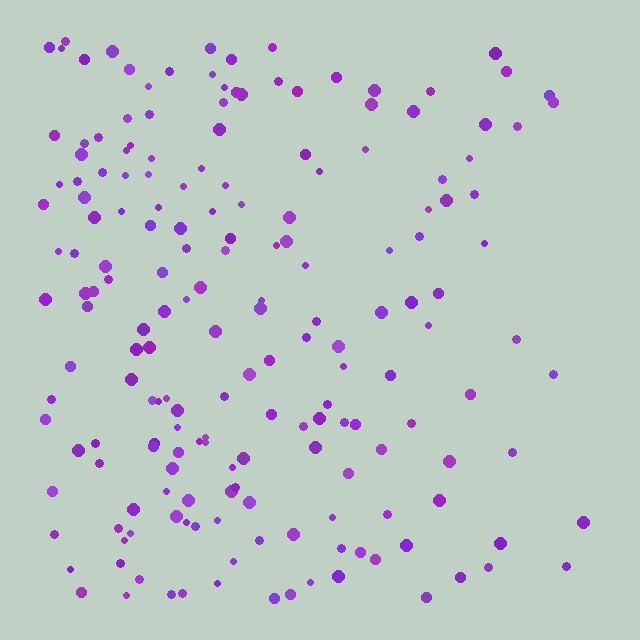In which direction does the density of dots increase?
From right to left, with the left side densest.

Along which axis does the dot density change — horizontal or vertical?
Horizontal.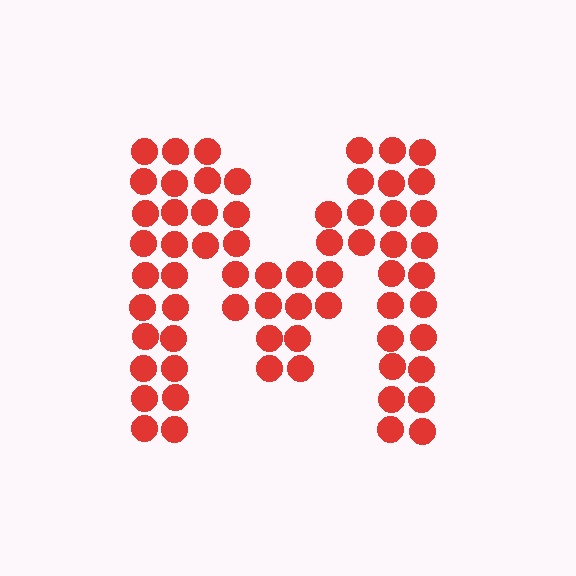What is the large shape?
The large shape is the letter M.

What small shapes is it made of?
It is made of small circles.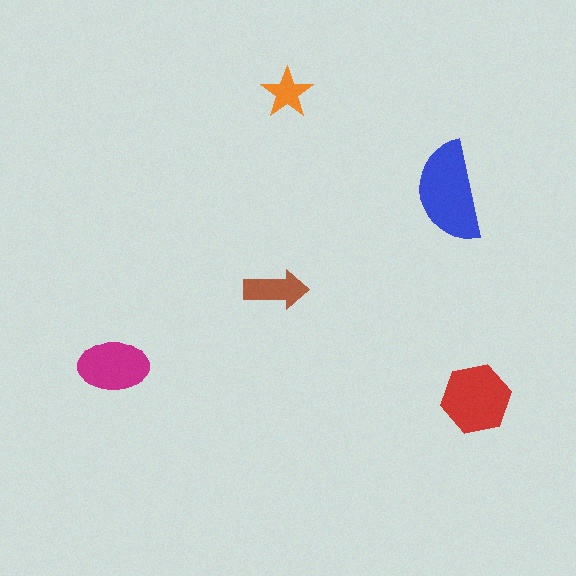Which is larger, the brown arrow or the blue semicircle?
The blue semicircle.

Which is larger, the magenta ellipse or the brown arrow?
The magenta ellipse.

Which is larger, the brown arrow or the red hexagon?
The red hexagon.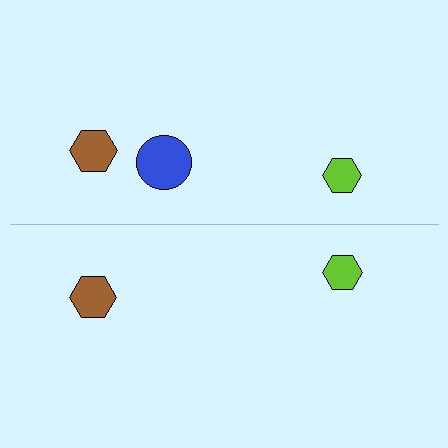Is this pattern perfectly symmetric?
No, the pattern is not perfectly symmetric. A blue circle is missing from the bottom side.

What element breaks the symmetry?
A blue circle is missing from the bottom side.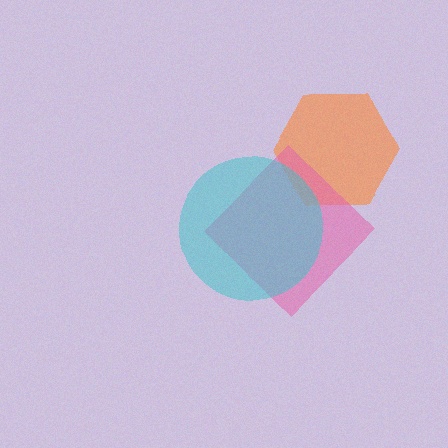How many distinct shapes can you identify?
There are 3 distinct shapes: an orange hexagon, a pink diamond, a cyan circle.